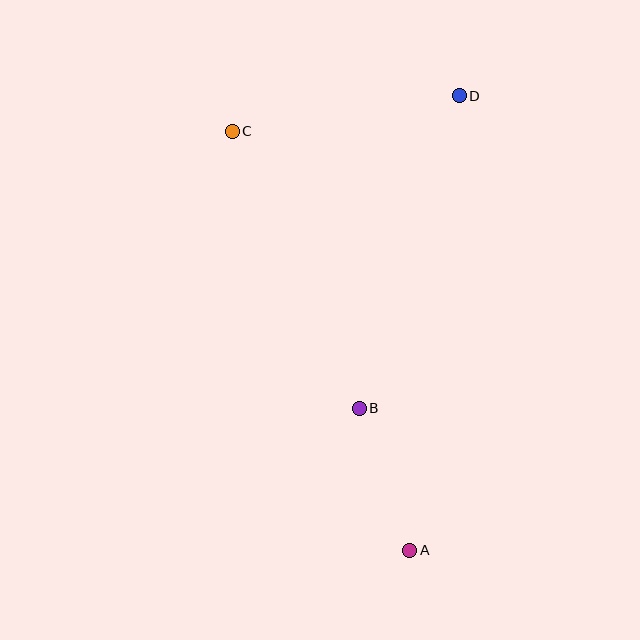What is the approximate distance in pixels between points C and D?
The distance between C and D is approximately 230 pixels.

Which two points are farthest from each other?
Points A and D are farthest from each other.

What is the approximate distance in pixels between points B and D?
The distance between B and D is approximately 328 pixels.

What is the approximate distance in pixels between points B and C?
The distance between B and C is approximately 305 pixels.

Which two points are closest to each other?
Points A and B are closest to each other.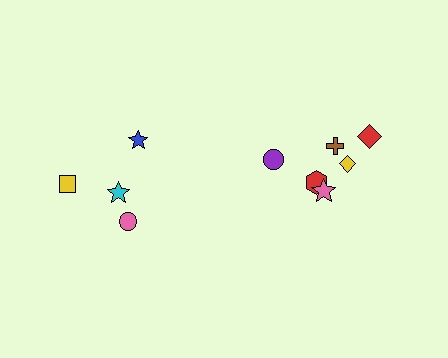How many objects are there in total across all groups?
There are 10 objects.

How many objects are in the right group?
There are 6 objects.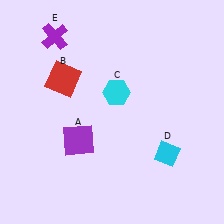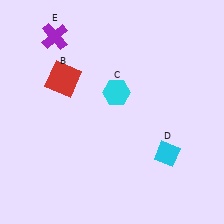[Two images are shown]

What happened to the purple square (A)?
The purple square (A) was removed in Image 2. It was in the bottom-left area of Image 1.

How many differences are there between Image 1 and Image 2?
There is 1 difference between the two images.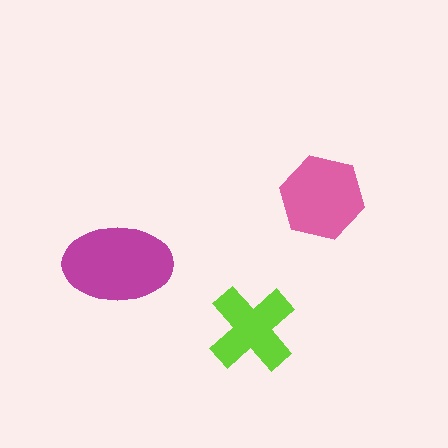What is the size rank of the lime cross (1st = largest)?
3rd.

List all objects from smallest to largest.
The lime cross, the pink hexagon, the magenta ellipse.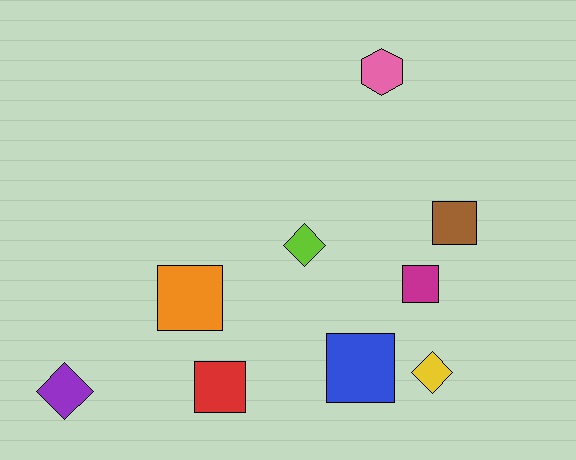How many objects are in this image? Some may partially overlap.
There are 9 objects.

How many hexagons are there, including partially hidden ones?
There is 1 hexagon.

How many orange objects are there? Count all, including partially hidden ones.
There is 1 orange object.